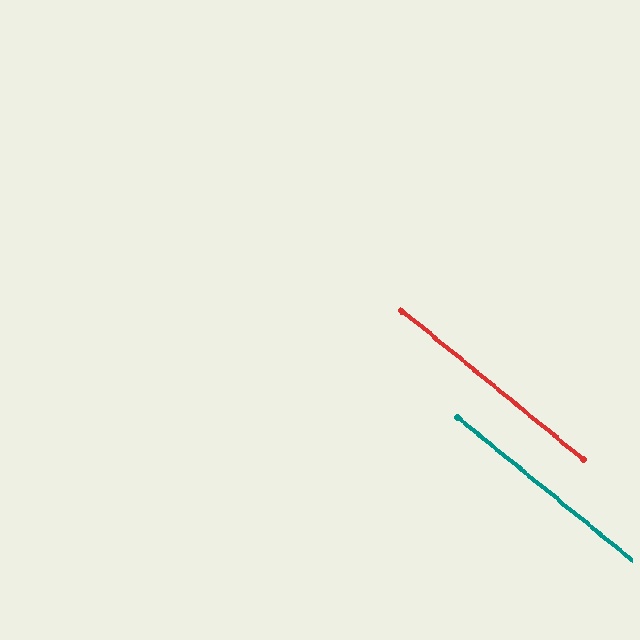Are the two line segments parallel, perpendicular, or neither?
Parallel — their directions differ by only 0.0°.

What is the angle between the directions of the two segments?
Approximately 0 degrees.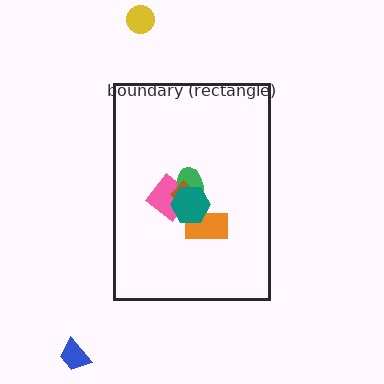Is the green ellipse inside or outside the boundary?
Inside.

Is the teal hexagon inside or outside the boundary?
Inside.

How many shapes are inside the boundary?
5 inside, 2 outside.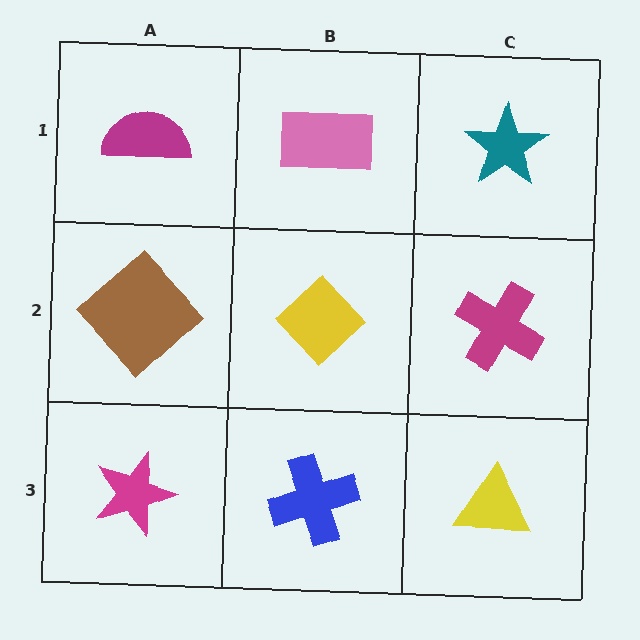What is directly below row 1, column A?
A brown diamond.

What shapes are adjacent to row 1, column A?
A brown diamond (row 2, column A), a pink rectangle (row 1, column B).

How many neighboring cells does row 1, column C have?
2.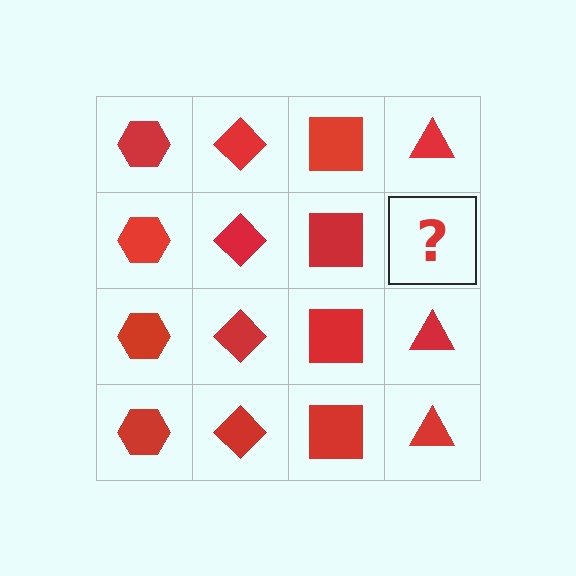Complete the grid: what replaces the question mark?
The question mark should be replaced with a red triangle.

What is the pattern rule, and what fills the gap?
The rule is that each column has a consistent shape. The gap should be filled with a red triangle.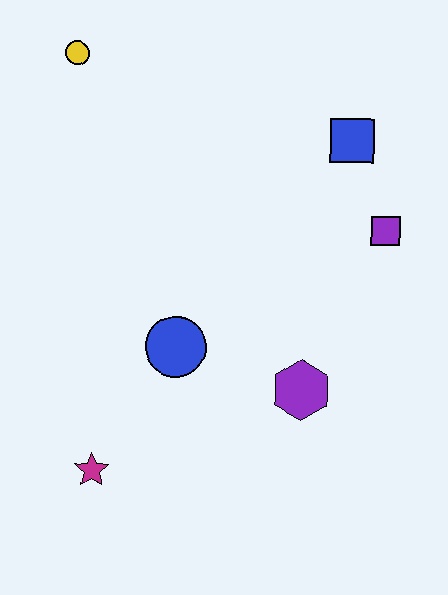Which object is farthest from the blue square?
The magenta star is farthest from the blue square.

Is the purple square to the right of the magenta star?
Yes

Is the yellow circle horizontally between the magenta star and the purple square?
No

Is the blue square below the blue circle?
No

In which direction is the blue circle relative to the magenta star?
The blue circle is above the magenta star.